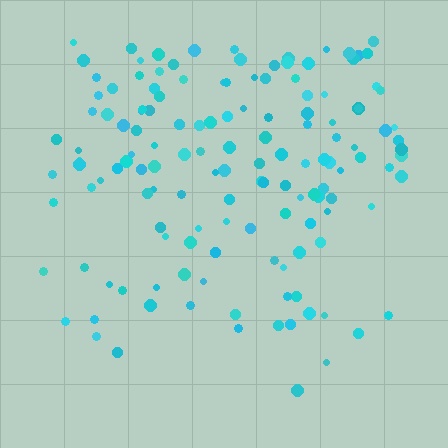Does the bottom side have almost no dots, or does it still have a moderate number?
Still a moderate number, just noticeably fewer than the top.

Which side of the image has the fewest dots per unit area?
The bottom.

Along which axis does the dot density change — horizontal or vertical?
Vertical.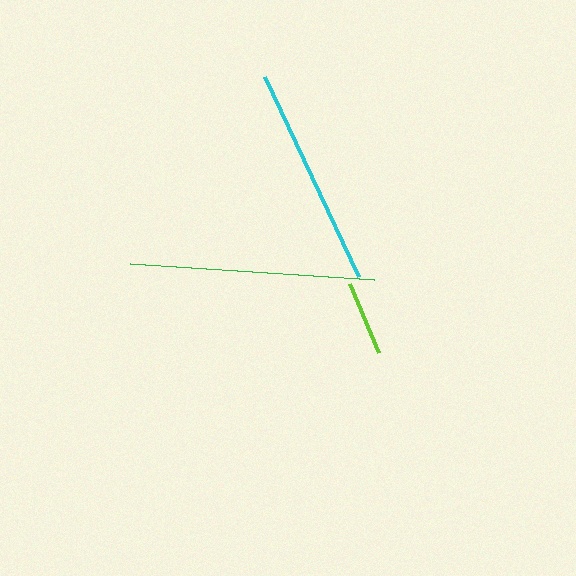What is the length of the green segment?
The green segment is approximately 245 pixels long.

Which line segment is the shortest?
The lime line is the shortest at approximately 75 pixels.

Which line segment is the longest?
The green line is the longest at approximately 245 pixels.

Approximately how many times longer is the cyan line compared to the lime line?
The cyan line is approximately 3.0 times the length of the lime line.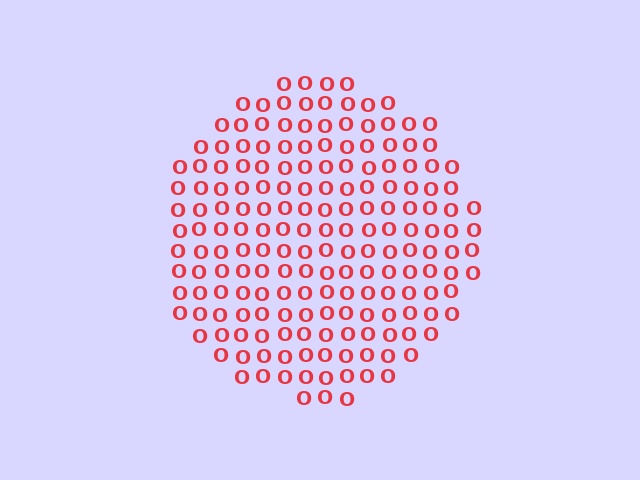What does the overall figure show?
The overall figure shows a circle.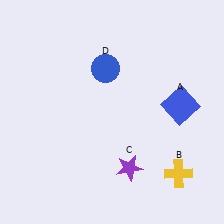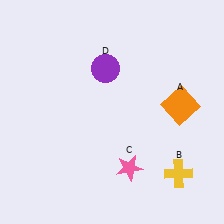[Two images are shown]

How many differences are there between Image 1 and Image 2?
There are 3 differences between the two images.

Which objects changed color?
A changed from blue to orange. C changed from purple to pink. D changed from blue to purple.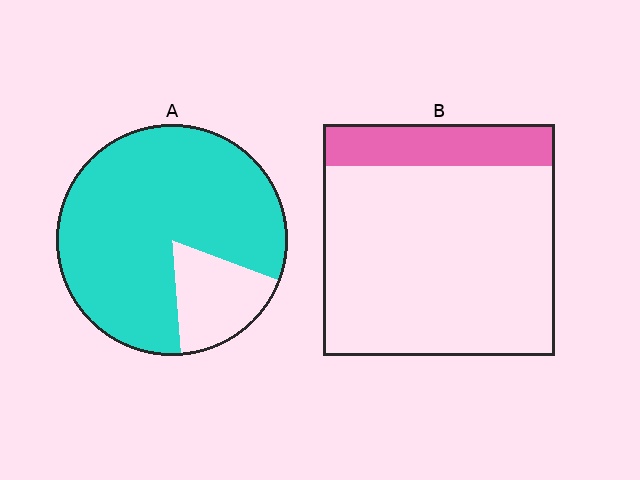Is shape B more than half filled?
No.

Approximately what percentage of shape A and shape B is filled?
A is approximately 80% and B is approximately 20%.